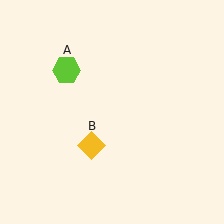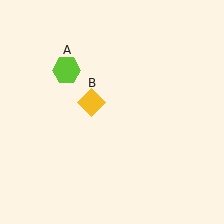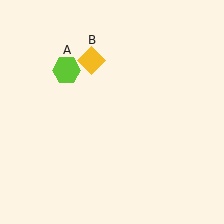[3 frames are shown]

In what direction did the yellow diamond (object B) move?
The yellow diamond (object B) moved up.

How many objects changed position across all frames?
1 object changed position: yellow diamond (object B).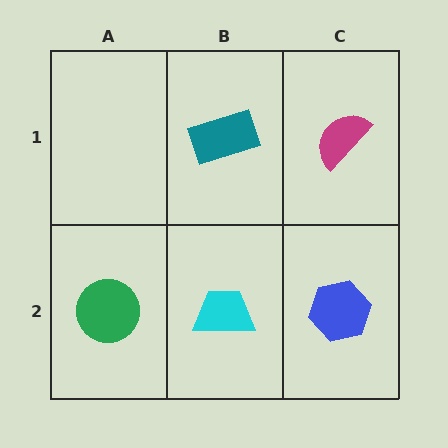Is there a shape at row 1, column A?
No, that cell is empty.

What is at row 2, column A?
A green circle.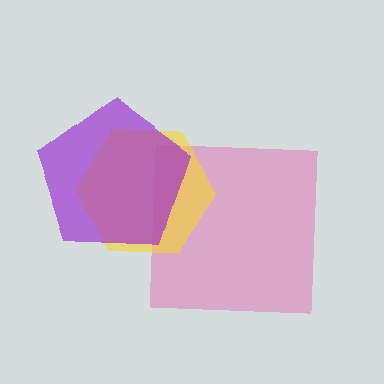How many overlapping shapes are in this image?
There are 3 overlapping shapes in the image.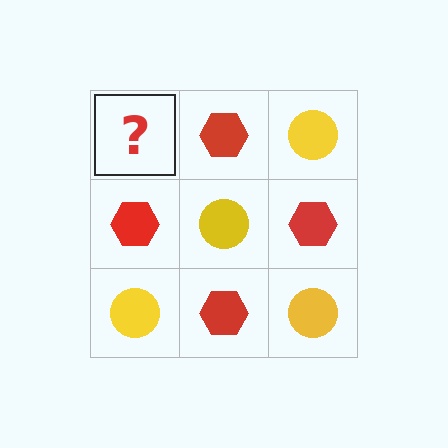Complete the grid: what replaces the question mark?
The question mark should be replaced with a yellow circle.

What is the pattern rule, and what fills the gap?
The rule is that it alternates yellow circle and red hexagon in a checkerboard pattern. The gap should be filled with a yellow circle.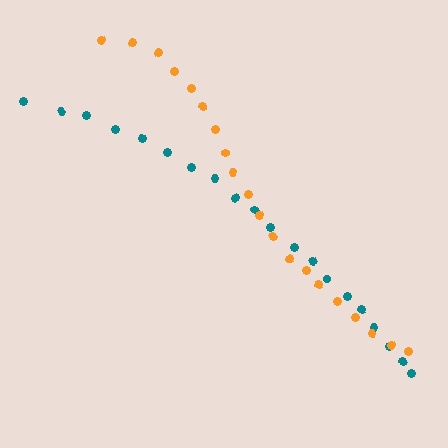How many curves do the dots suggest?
There are 2 distinct paths.